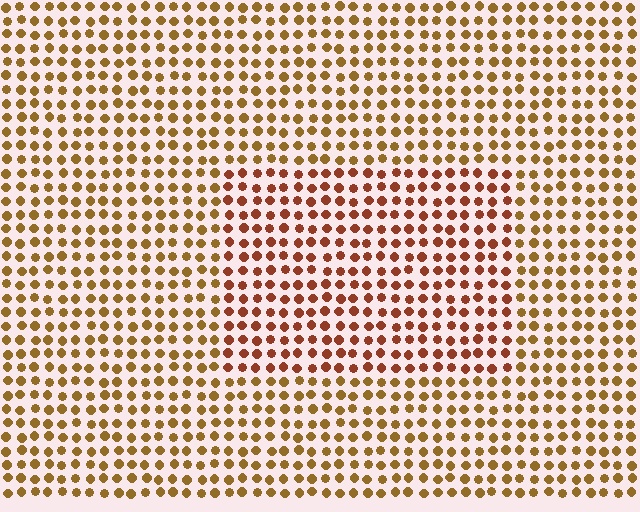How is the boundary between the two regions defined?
The boundary is defined purely by a slight shift in hue (about 28 degrees). Spacing, size, and orientation are identical on both sides.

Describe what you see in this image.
The image is filled with small brown elements in a uniform arrangement. A rectangle-shaped region is visible where the elements are tinted to a slightly different hue, forming a subtle color boundary.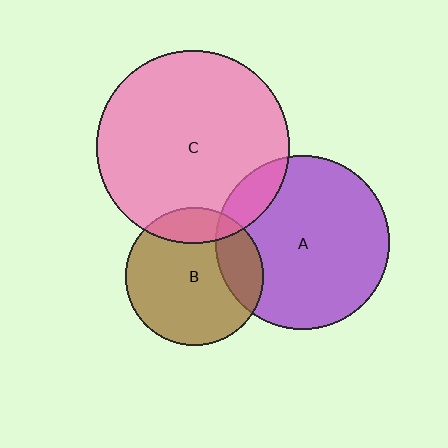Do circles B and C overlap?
Yes.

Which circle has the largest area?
Circle C (pink).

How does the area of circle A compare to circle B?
Approximately 1.6 times.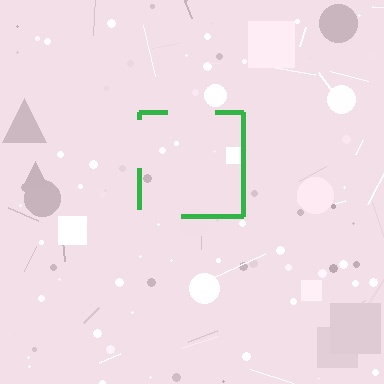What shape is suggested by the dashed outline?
The dashed outline suggests a square.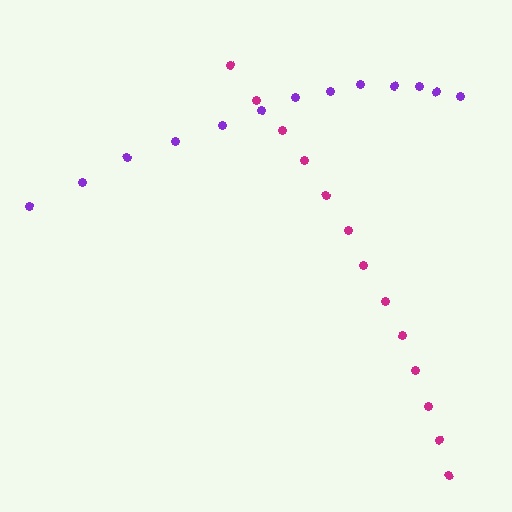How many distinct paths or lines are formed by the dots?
There are 2 distinct paths.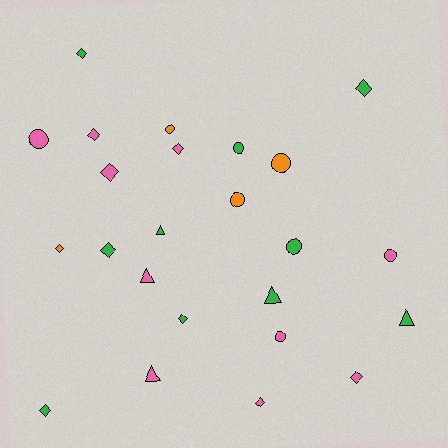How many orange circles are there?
There are 3 orange circles.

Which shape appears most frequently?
Diamond, with 11 objects.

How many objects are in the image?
There are 24 objects.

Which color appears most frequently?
Pink, with 10 objects.